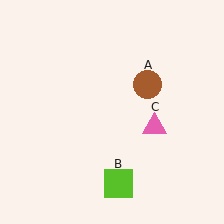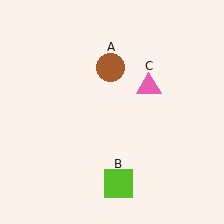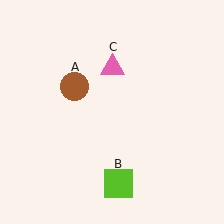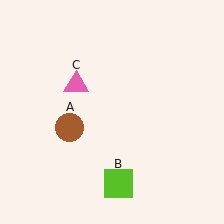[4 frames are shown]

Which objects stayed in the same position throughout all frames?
Lime square (object B) remained stationary.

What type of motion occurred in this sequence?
The brown circle (object A), pink triangle (object C) rotated counterclockwise around the center of the scene.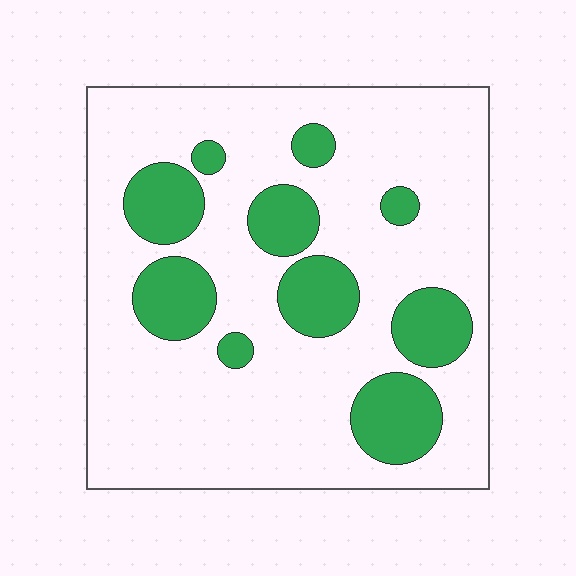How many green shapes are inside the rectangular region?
10.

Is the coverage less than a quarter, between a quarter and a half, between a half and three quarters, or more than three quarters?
Less than a quarter.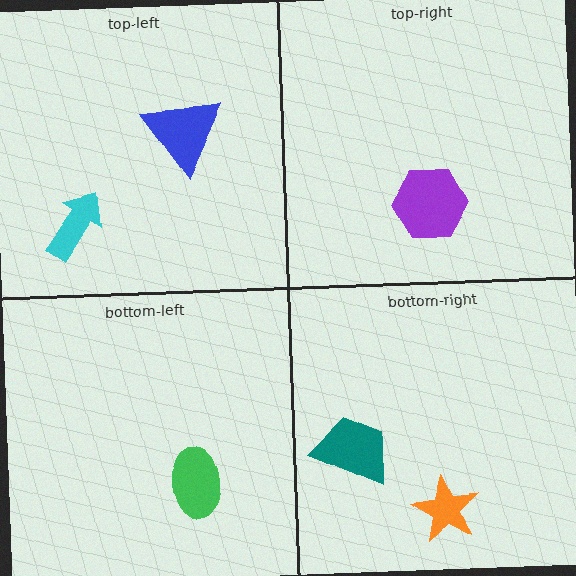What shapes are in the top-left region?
The cyan arrow, the blue triangle.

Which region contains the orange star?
The bottom-right region.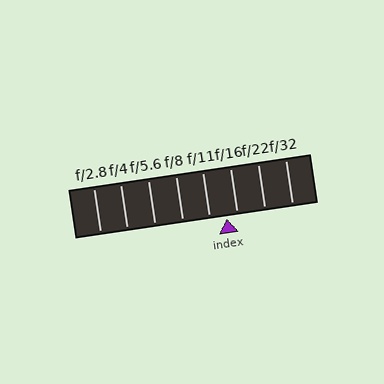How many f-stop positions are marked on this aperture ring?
There are 8 f-stop positions marked.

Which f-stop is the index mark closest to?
The index mark is closest to f/16.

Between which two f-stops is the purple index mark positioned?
The index mark is between f/11 and f/16.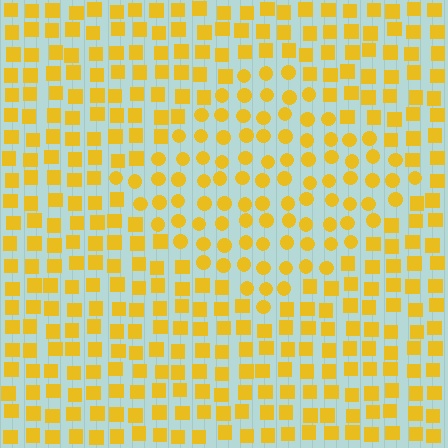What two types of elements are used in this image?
The image uses circles inside the diamond region and squares outside it.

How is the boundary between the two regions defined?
The boundary is defined by a change in element shape: circles inside vs. squares outside. All elements share the same color and spacing.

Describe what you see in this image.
The image is filled with small yellow elements arranged in a uniform grid. A diamond-shaped region contains circles, while the surrounding area contains squares. The boundary is defined purely by the change in element shape.